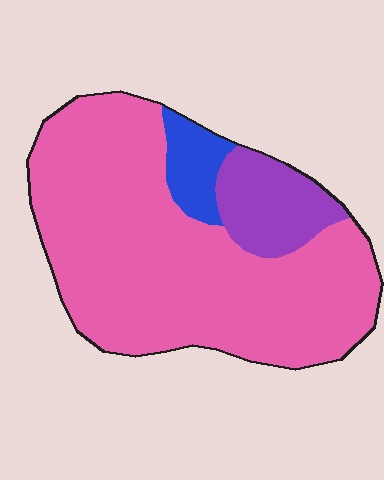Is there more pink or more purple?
Pink.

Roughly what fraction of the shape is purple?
Purple covers around 15% of the shape.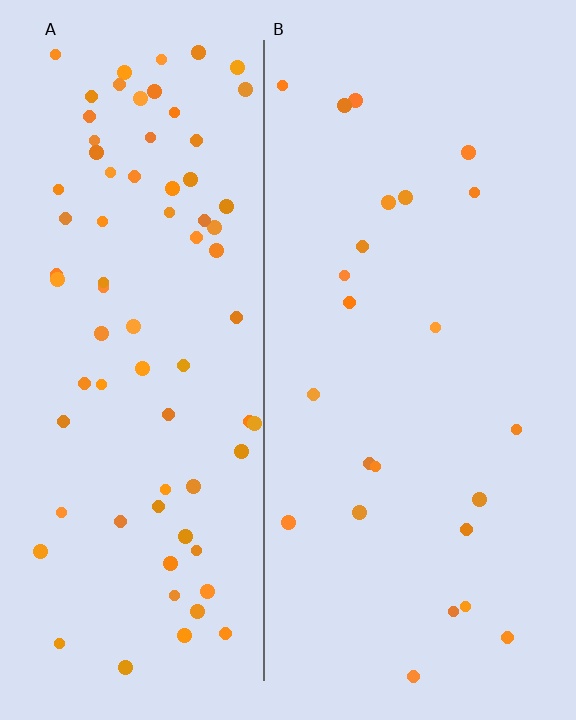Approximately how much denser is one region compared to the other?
Approximately 3.3× — region A over region B.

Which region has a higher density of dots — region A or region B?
A (the left).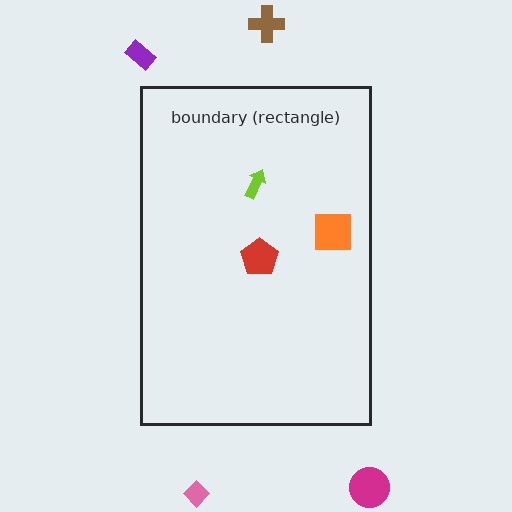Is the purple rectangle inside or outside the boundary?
Outside.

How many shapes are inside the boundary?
3 inside, 4 outside.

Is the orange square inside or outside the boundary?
Inside.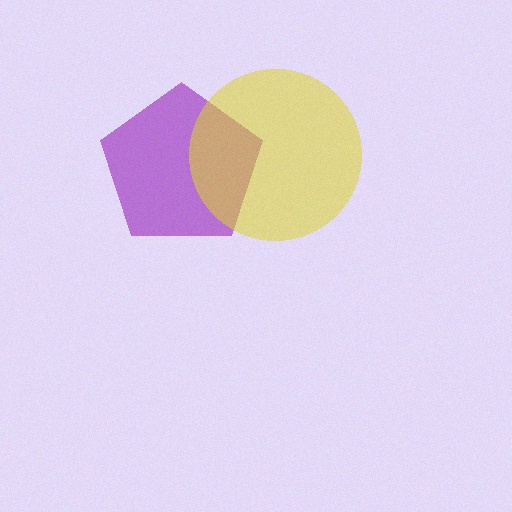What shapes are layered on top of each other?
The layered shapes are: a purple pentagon, a yellow circle.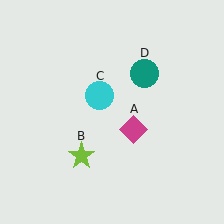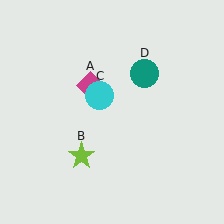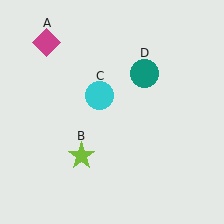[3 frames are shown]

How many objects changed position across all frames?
1 object changed position: magenta diamond (object A).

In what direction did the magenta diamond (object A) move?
The magenta diamond (object A) moved up and to the left.